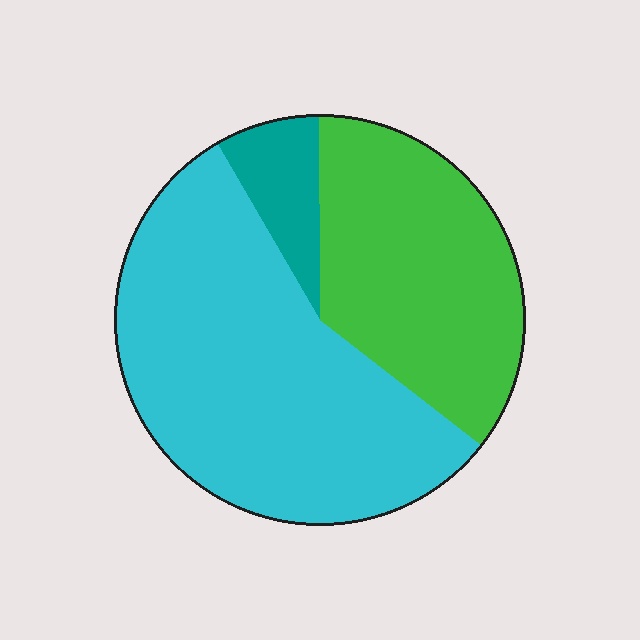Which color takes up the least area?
Teal, at roughly 10%.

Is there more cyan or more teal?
Cyan.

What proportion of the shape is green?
Green covers 36% of the shape.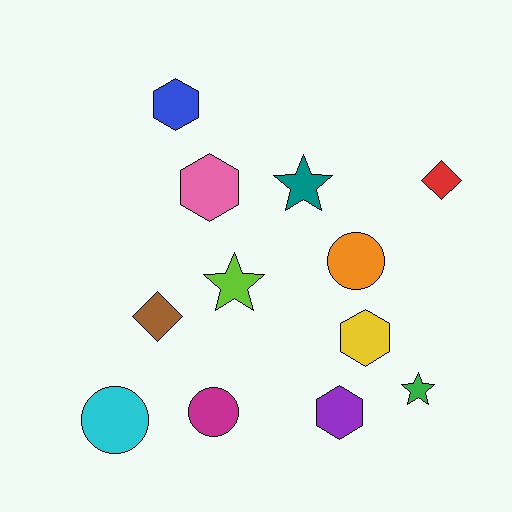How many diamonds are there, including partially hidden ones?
There are 2 diamonds.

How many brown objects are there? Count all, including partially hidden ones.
There is 1 brown object.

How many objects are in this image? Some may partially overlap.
There are 12 objects.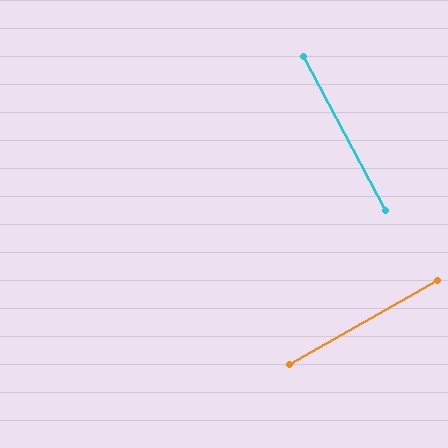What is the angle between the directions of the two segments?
Approximately 88 degrees.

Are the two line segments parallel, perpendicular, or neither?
Perpendicular — they meet at approximately 88°.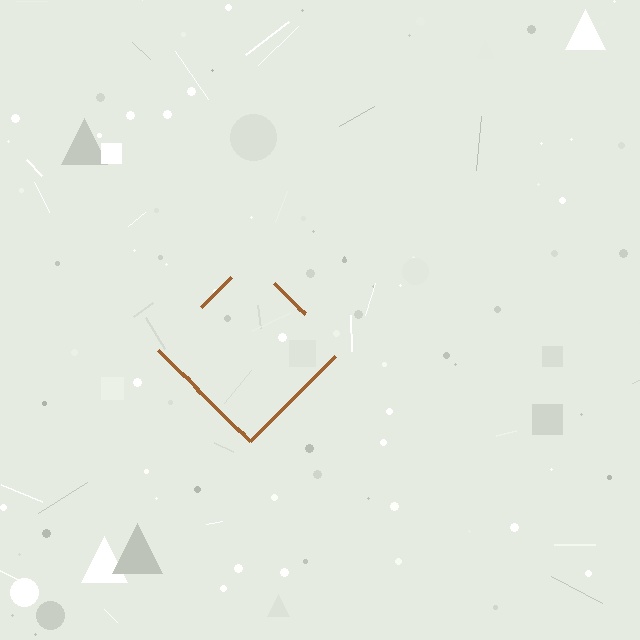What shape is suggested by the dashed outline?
The dashed outline suggests a diamond.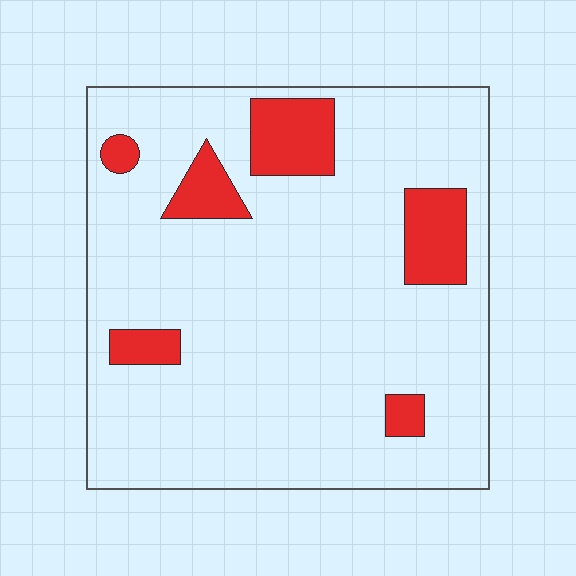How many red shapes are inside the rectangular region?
6.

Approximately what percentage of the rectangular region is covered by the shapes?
Approximately 15%.